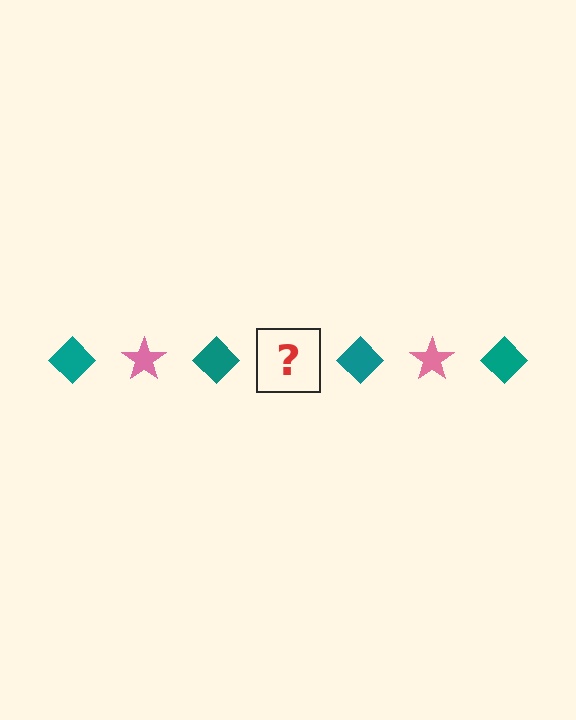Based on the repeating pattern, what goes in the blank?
The blank should be a pink star.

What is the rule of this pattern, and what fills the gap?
The rule is that the pattern alternates between teal diamond and pink star. The gap should be filled with a pink star.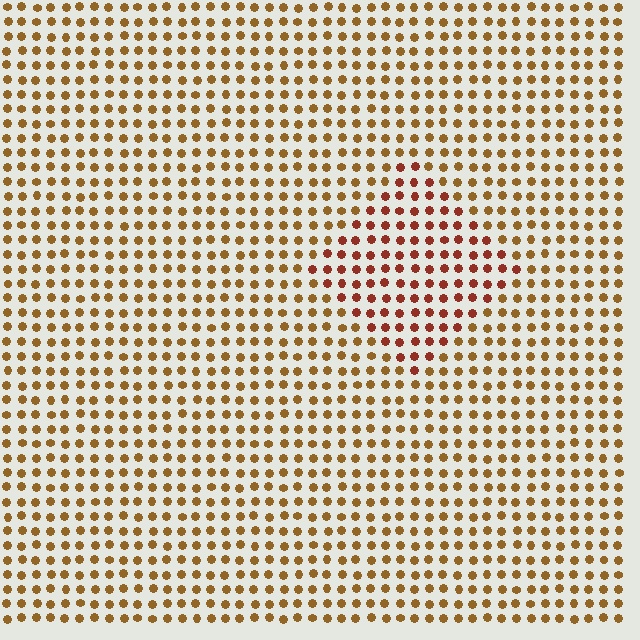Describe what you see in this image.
The image is filled with small brown elements in a uniform arrangement. A diamond-shaped region is visible where the elements are tinted to a slightly different hue, forming a subtle color boundary.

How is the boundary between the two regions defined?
The boundary is defined purely by a slight shift in hue (about 30 degrees). Spacing, size, and orientation are identical on both sides.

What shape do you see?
I see a diamond.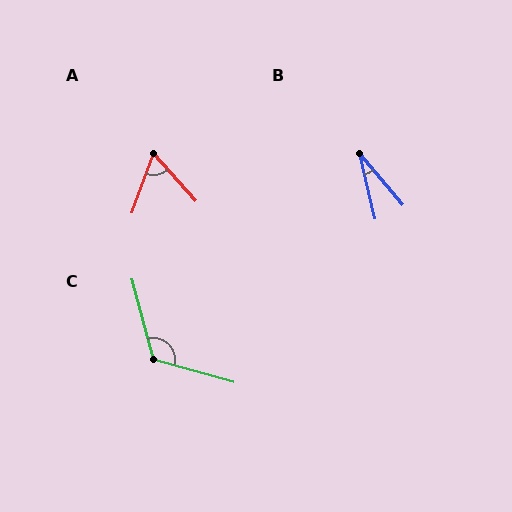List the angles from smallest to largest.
B (27°), A (61°), C (121°).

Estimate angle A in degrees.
Approximately 61 degrees.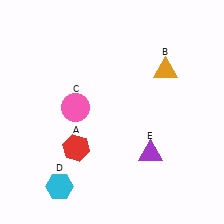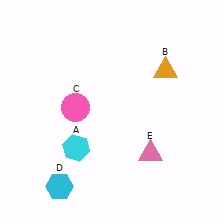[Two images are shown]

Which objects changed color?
A changed from red to cyan. E changed from purple to pink.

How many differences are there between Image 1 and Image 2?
There are 2 differences between the two images.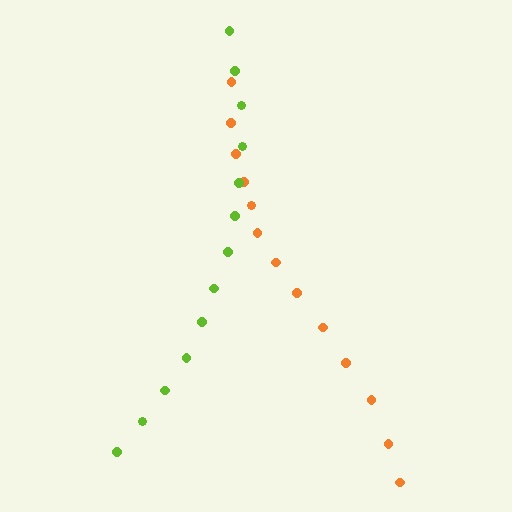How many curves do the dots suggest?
There are 2 distinct paths.